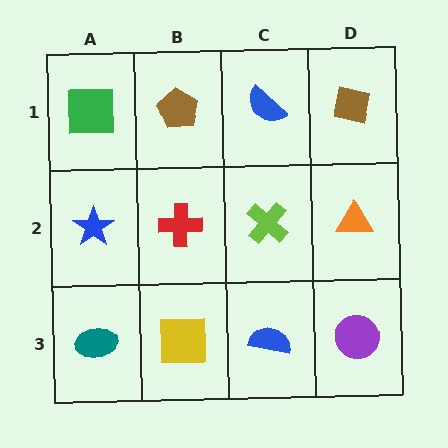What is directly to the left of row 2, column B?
A blue star.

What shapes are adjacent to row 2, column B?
A brown pentagon (row 1, column B), a yellow square (row 3, column B), a blue star (row 2, column A), a lime cross (row 2, column C).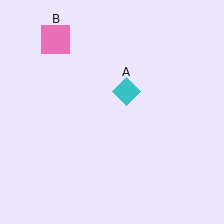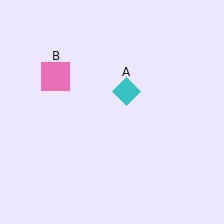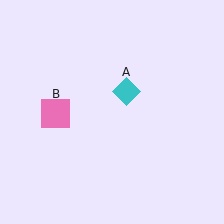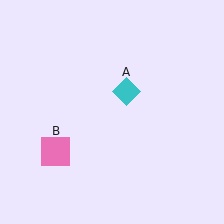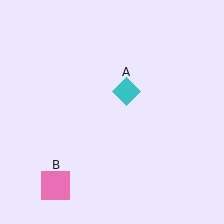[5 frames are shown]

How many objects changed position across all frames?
1 object changed position: pink square (object B).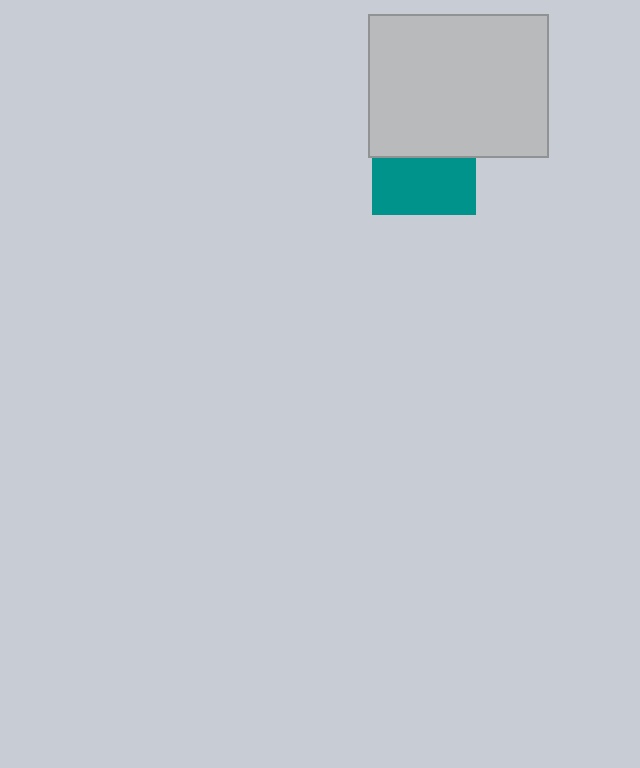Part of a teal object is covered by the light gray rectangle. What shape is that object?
It is a square.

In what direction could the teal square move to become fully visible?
The teal square could move down. That would shift it out from behind the light gray rectangle entirely.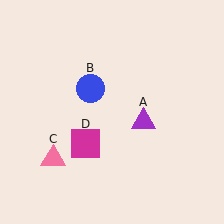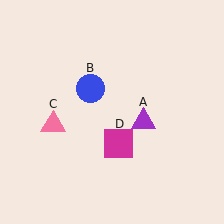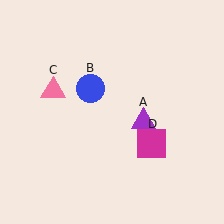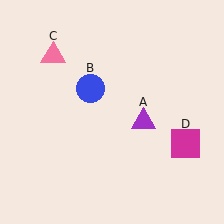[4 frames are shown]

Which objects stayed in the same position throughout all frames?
Purple triangle (object A) and blue circle (object B) remained stationary.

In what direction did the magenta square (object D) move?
The magenta square (object D) moved right.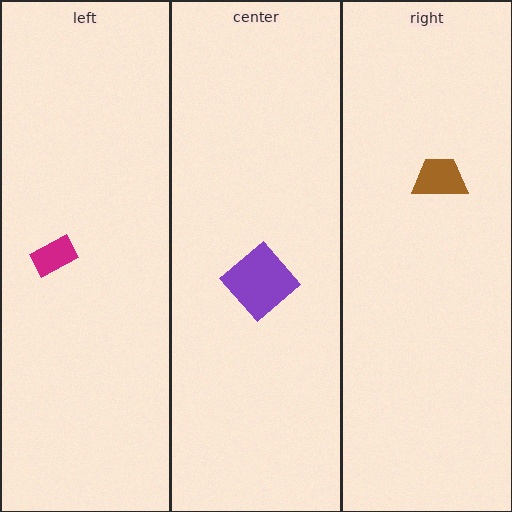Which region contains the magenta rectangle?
The left region.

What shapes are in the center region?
The purple diamond.